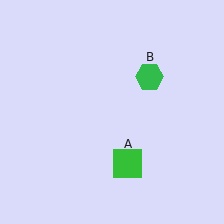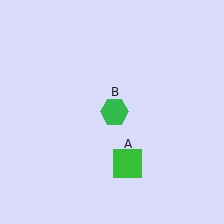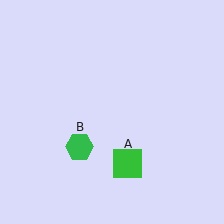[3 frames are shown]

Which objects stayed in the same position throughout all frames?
Green square (object A) remained stationary.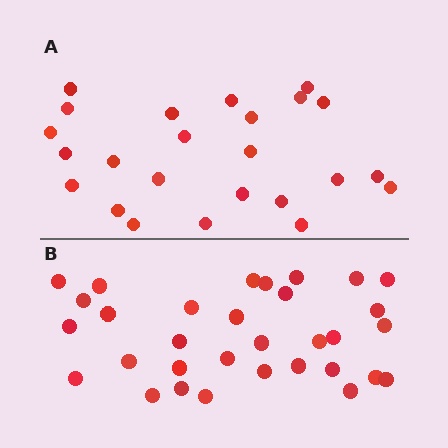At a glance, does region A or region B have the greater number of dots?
Region B (the bottom region) has more dots.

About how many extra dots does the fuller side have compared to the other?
Region B has roughly 8 or so more dots than region A.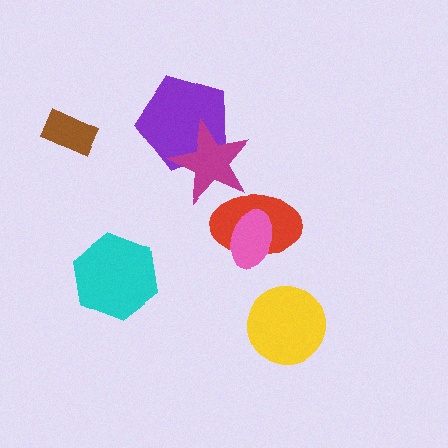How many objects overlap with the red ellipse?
2 objects overlap with the red ellipse.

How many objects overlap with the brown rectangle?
0 objects overlap with the brown rectangle.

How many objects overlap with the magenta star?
2 objects overlap with the magenta star.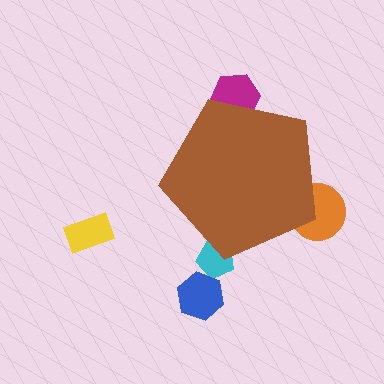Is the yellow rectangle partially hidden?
No, the yellow rectangle is fully visible.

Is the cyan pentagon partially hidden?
Yes, the cyan pentagon is partially hidden behind the brown pentagon.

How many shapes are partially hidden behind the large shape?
3 shapes are partially hidden.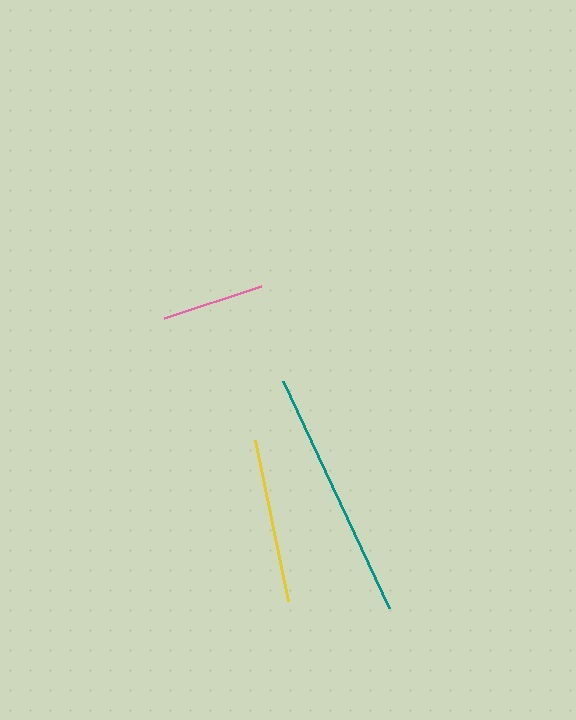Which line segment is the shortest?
The pink line is the shortest at approximately 102 pixels.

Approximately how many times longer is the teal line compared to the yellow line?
The teal line is approximately 1.5 times the length of the yellow line.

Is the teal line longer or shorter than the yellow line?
The teal line is longer than the yellow line.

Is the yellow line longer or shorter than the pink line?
The yellow line is longer than the pink line.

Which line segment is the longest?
The teal line is the longest at approximately 251 pixels.